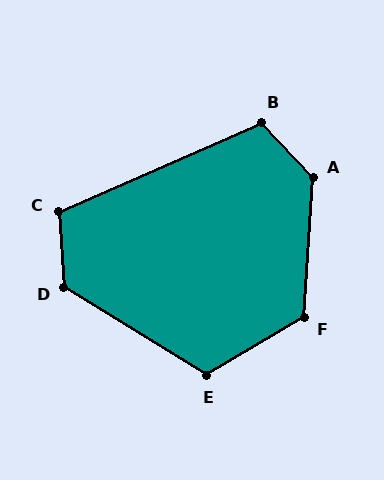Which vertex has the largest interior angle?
A, at approximately 133 degrees.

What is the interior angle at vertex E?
Approximately 118 degrees (obtuse).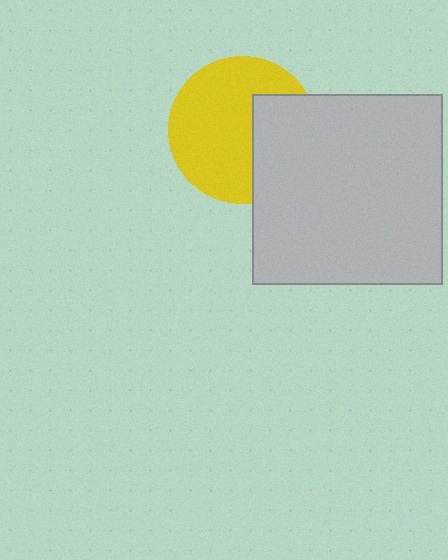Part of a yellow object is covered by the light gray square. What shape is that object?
It is a circle.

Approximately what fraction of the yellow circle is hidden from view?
Roughly 34% of the yellow circle is hidden behind the light gray square.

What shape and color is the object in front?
The object in front is a light gray square.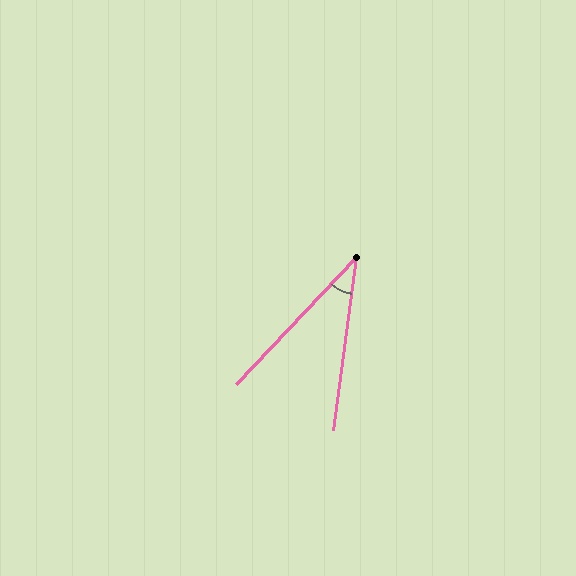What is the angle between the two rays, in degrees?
Approximately 36 degrees.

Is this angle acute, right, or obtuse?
It is acute.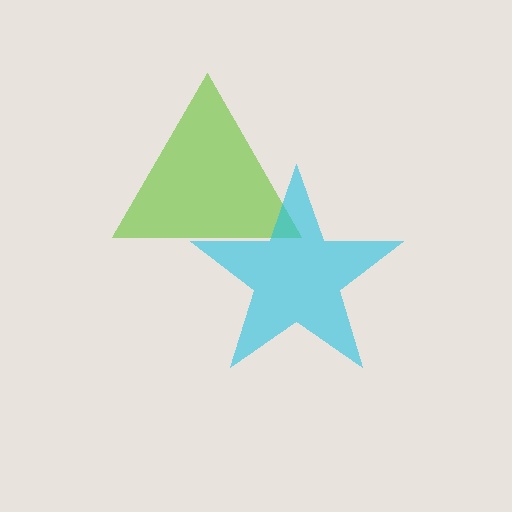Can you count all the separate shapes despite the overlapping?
Yes, there are 2 separate shapes.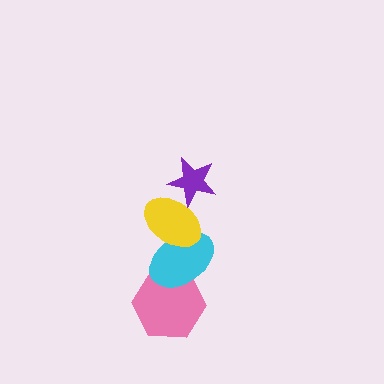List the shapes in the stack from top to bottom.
From top to bottom: the purple star, the yellow ellipse, the cyan ellipse, the pink hexagon.